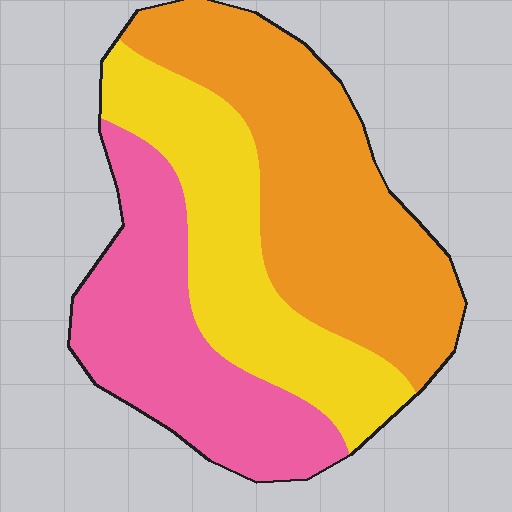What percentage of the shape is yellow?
Yellow covers about 30% of the shape.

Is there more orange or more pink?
Orange.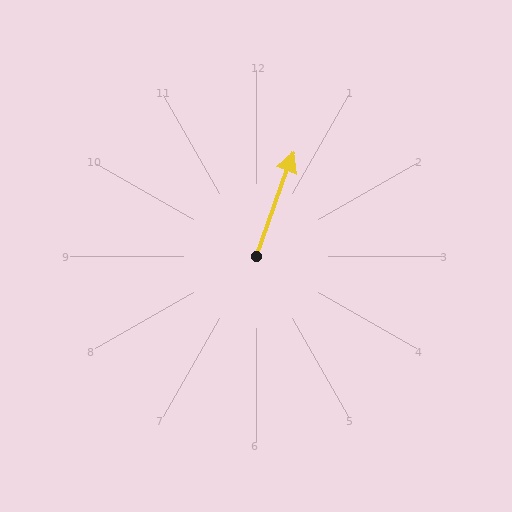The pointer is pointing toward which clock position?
Roughly 1 o'clock.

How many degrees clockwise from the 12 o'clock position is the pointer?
Approximately 20 degrees.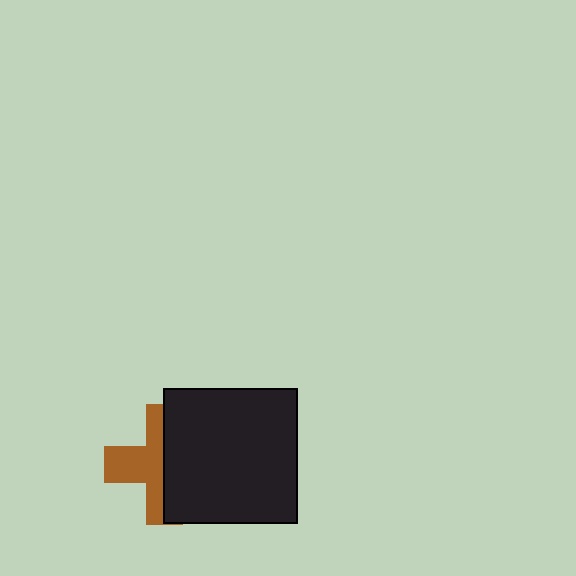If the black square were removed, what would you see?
You would see the complete brown cross.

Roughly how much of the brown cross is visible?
About half of it is visible (roughly 49%).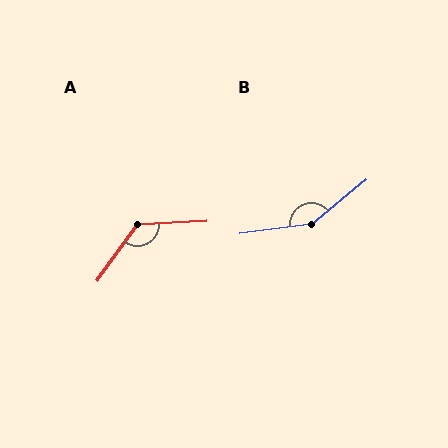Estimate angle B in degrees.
Approximately 148 degrees.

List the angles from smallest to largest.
A (129°), B (148°).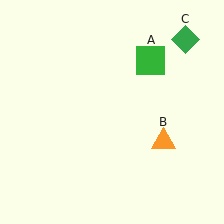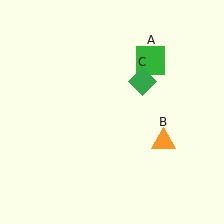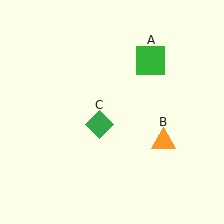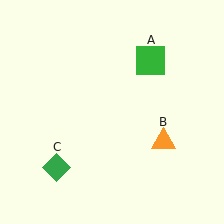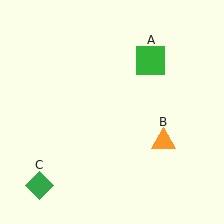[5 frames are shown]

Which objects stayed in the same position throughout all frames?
Green square (object A) and orange triangle (object B) remained stationary.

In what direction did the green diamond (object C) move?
The green diamond (object C) moved down and to the left.